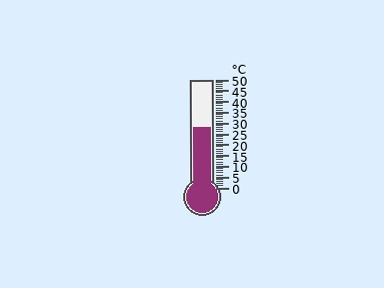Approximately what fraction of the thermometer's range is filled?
The thermometer is filled to approximately 55% of its range.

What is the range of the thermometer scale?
The thermometer scale ranges from 0°C to 50°C.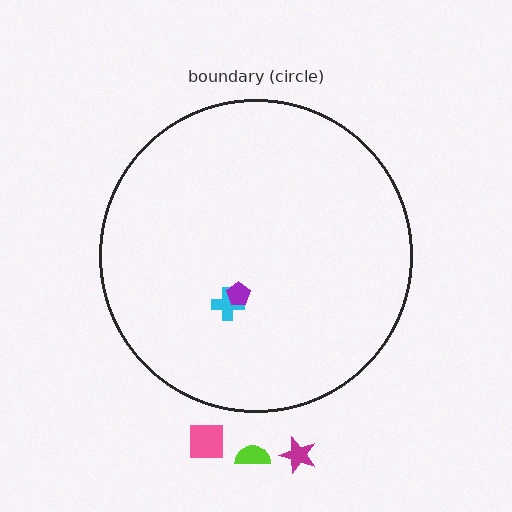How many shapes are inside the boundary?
2 inside, 3 outside.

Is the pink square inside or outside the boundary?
Outside.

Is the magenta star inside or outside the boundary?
Outside.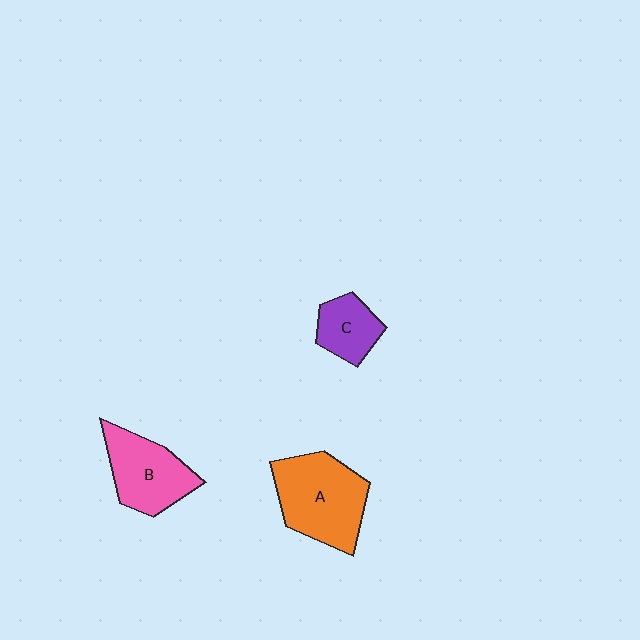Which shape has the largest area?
Shape A (orange).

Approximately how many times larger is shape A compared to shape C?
Approximately 2.1 times.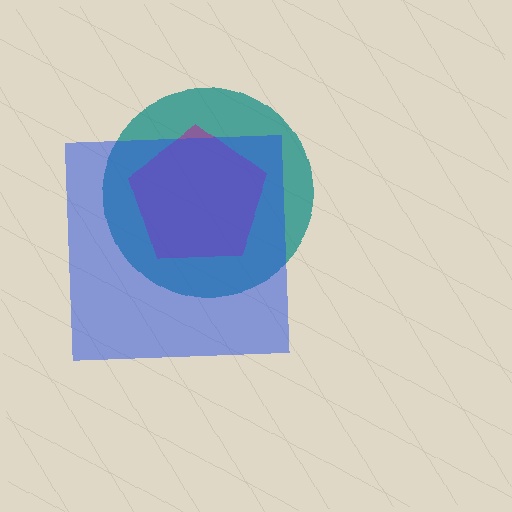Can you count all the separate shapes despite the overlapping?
Yes, there are 3 separate shapes.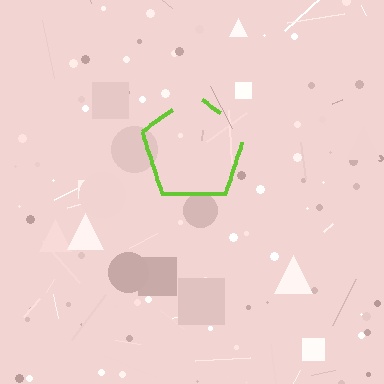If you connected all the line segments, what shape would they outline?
They would outline a pentagon.